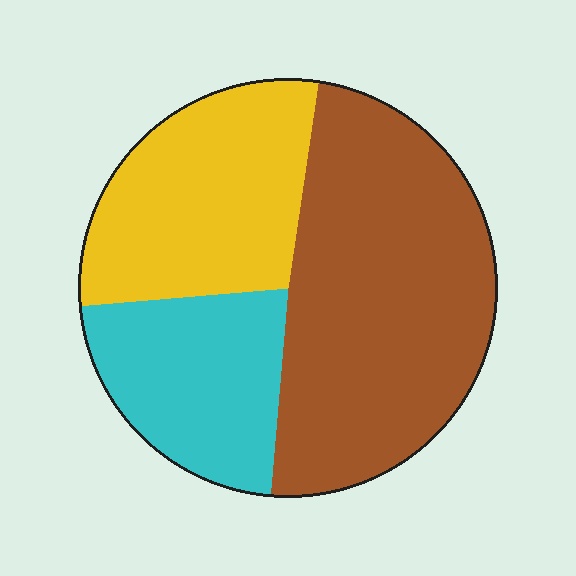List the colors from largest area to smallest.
From largest to smallest: brown, yellow, cyan.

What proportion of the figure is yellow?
Yellow takes up between a sixth and a third of the figure.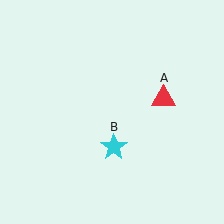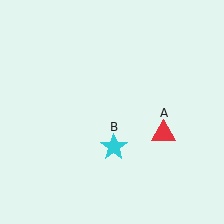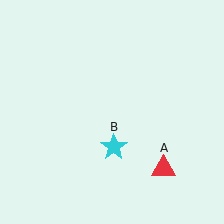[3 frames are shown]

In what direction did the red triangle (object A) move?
The red triangle (object A) moved down.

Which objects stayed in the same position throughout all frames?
Cyan star (object B) remained stationary.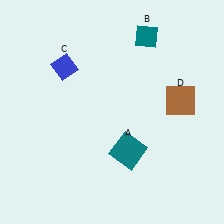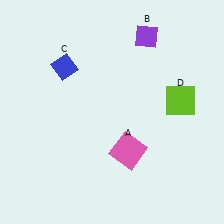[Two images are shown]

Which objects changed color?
A changed from teal to pink. B changed from teal to purple. D changed from brown to lime.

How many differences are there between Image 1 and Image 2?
There are 3 differences between the two images.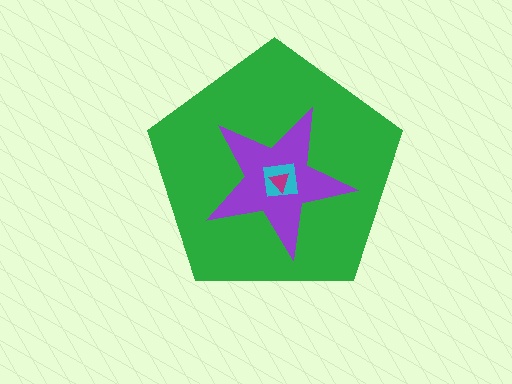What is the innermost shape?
The magenta triangle.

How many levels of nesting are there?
4.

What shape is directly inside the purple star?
The cyan square.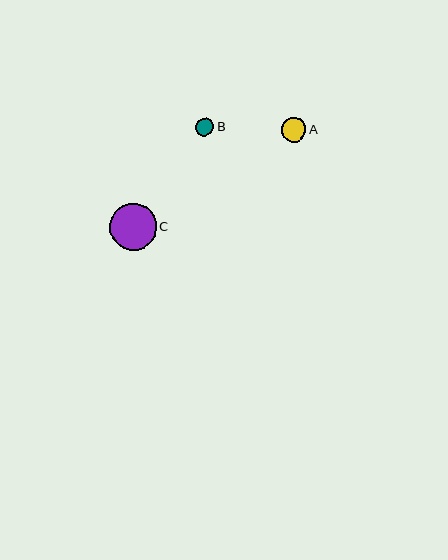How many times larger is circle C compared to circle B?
Circle C is approximately 2.6 times the size of circle B.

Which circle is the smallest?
Circle B is the smallest with a size of approximately 18 pixels.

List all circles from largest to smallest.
From largest to smallest: C, A, B.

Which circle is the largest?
Circle C is the largest with a size of approximately 47 pixels.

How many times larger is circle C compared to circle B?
Circle C is approximately 2.6 times the size of circle B.